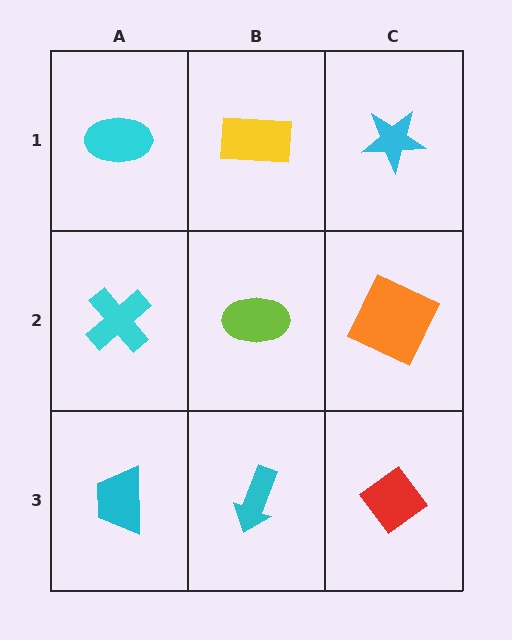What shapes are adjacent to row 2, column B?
A yellow rectangle (row 1, column B), a cyan arrow (row 3, column B), a cyan cross (row 2, column A), an orange square (row 2, column C).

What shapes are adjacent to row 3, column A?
A cyan cross (row 2, column A), a cyan arrow (row 3, column B).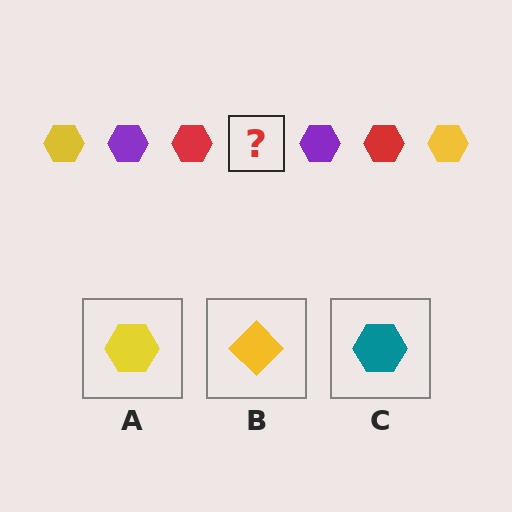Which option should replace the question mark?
Option A.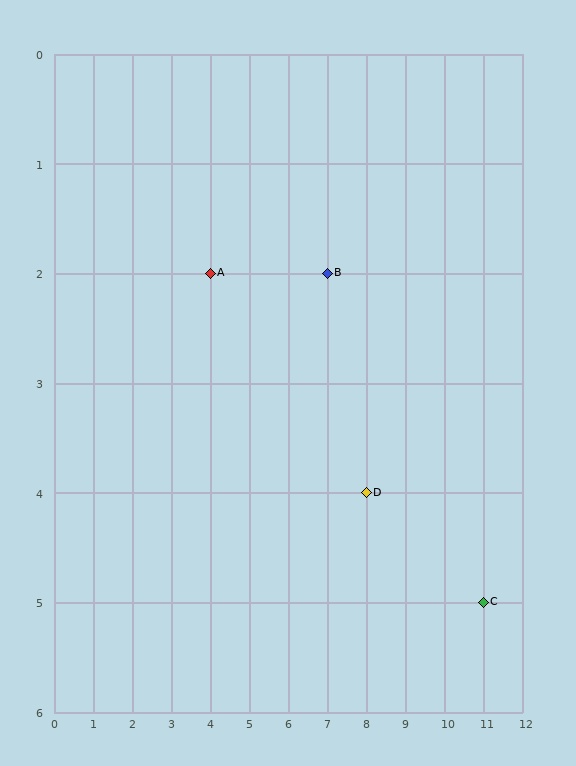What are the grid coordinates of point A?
Point A is at grid coordinates (4, 2).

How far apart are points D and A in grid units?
Points D and A are 4 columns and 2 rows apart (about 4.5 grid units diagonally).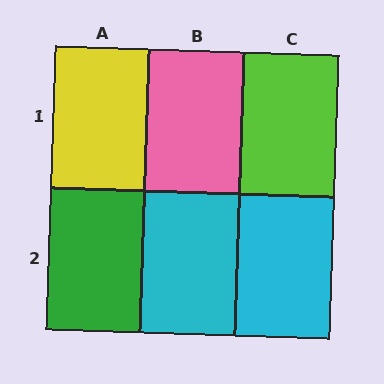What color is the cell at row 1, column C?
Lime.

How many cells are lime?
1 cell is lime.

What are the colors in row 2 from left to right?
Green, cyan, cyan.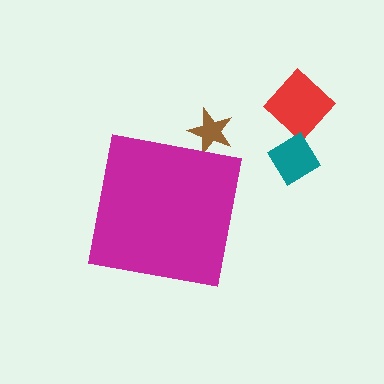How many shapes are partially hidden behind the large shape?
1 shape is partially hidden.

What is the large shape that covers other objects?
A magenta square.